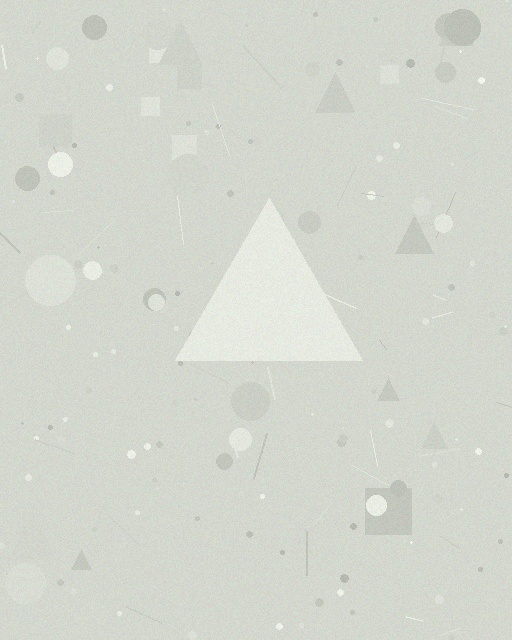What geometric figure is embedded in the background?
A triangle is embedded in the background.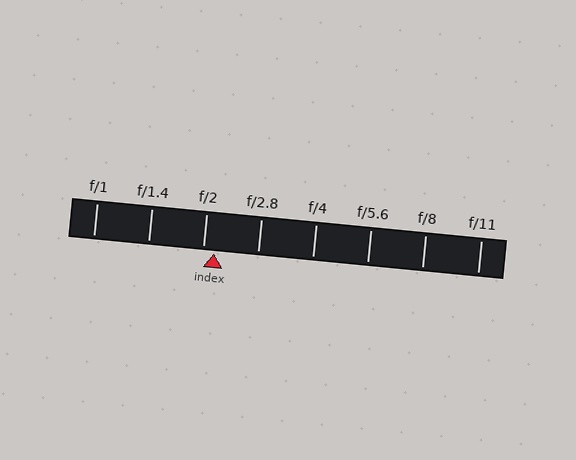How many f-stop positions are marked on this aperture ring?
There are 8 f-stop positions marked.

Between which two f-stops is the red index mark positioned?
The index mark is between f/2 and f/2.8.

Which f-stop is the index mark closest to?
The index mark is closest to f/2.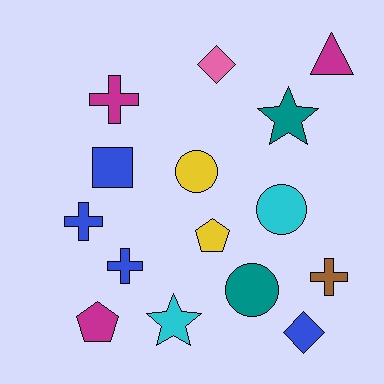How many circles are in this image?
There are 3 circles.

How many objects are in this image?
There are 15 objects.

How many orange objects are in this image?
There are no orange objects.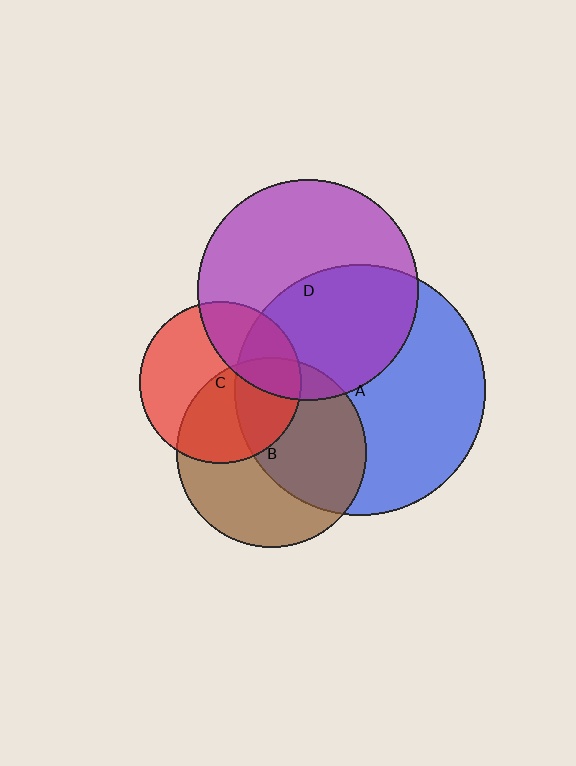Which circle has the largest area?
Circle A (blue).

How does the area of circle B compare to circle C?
Approximately 1.4 times.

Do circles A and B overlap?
Yes.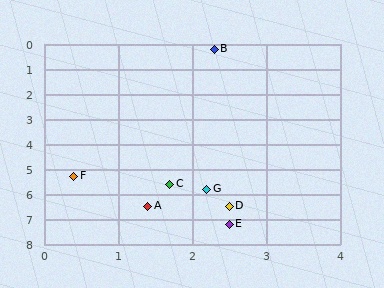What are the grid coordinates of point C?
Point C is at approximately (1.7, 5.6).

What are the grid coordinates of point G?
Point G is at approximately (2.2, 5.8).